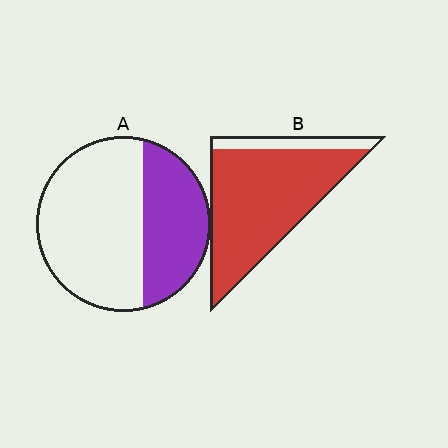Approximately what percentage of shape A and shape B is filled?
A is approximately 35% and B is approximately 85%.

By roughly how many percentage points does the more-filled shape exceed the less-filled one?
By roughly 50 percentage points (B over A).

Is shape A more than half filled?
No.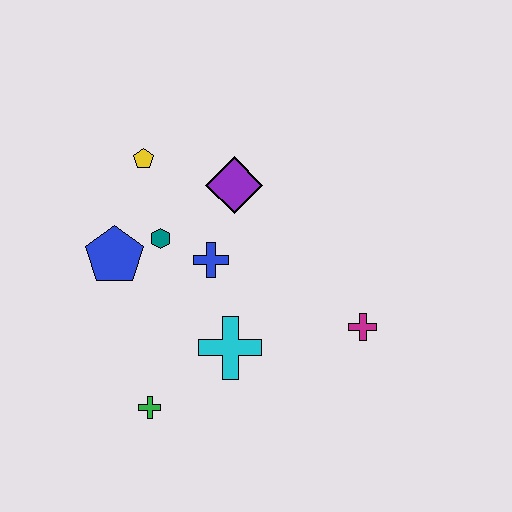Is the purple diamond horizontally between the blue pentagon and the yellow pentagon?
No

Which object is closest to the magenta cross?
The cyan cross is closest to the magenta cross.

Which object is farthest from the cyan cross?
The yellow pentagon is farthest from the cyan cross.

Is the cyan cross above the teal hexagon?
No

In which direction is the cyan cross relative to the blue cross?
The cyan cross is below the blue cross.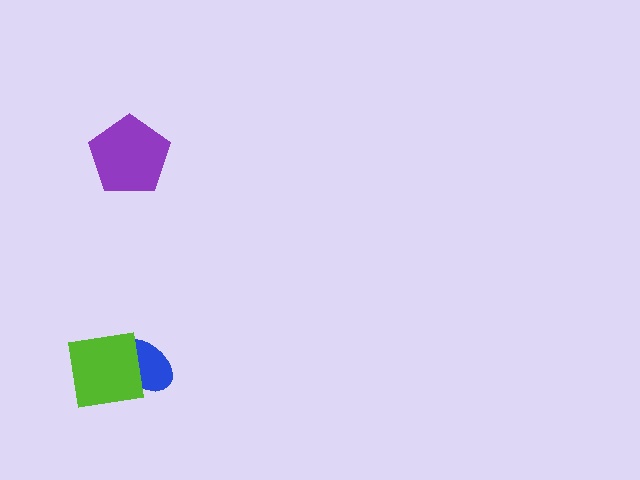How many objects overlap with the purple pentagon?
0 objects overlap with the purple pentagon.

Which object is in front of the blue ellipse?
The lime square is in front of the blue ellipse.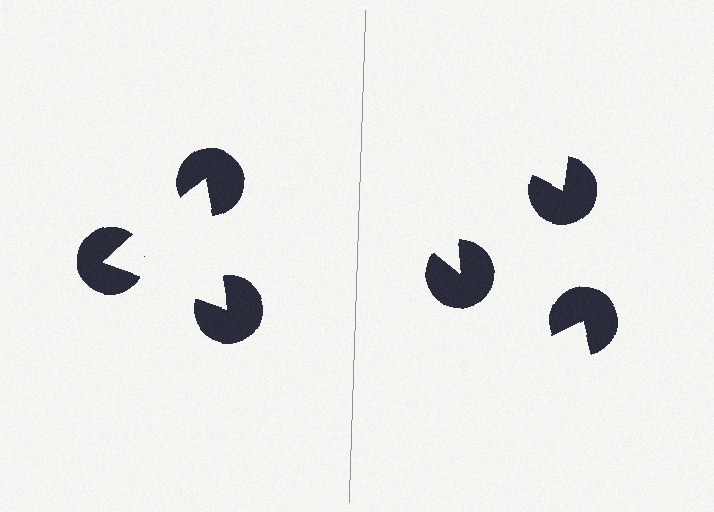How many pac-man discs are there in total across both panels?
6 — 3 on each side.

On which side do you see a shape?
An illusory triangle appears on the left side. On the right side the wedge cuts are rotated, so no coherent shape forms.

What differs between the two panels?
The pac-man discs are positioned identically on both sides; only the wedge orientations differ. On the left they align to a triangle; on the right they are misaligned.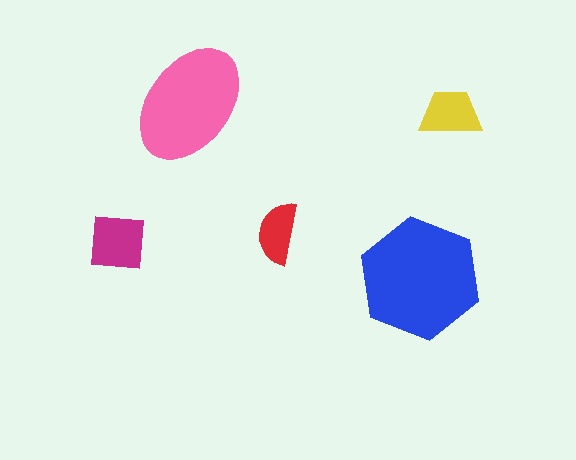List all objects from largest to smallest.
The blue hexagon, the pink ellipse, the magenta square, the yellow trapezoid, the red semicircle.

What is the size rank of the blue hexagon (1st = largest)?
1st.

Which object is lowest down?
The blue hexagon is bottommost.